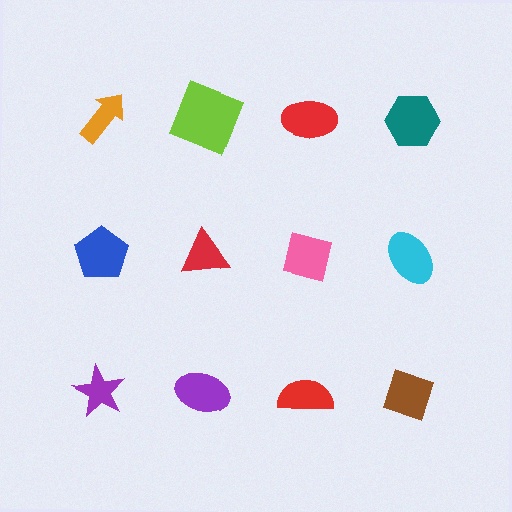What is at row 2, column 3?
A pink square.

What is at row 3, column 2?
A purple ellipse.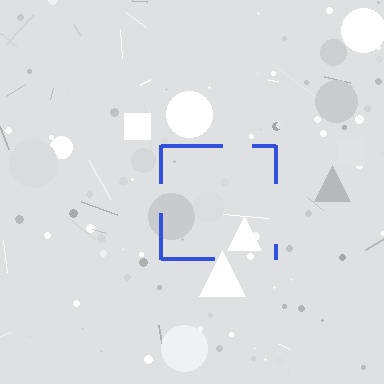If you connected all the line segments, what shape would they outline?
They would outline a square.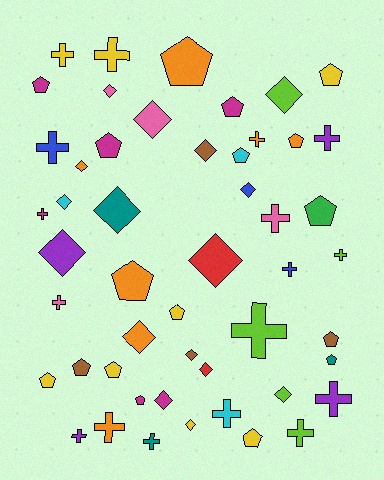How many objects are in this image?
There are 50 objects.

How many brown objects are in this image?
There are 4 brown objects.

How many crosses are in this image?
There are 17 crosses.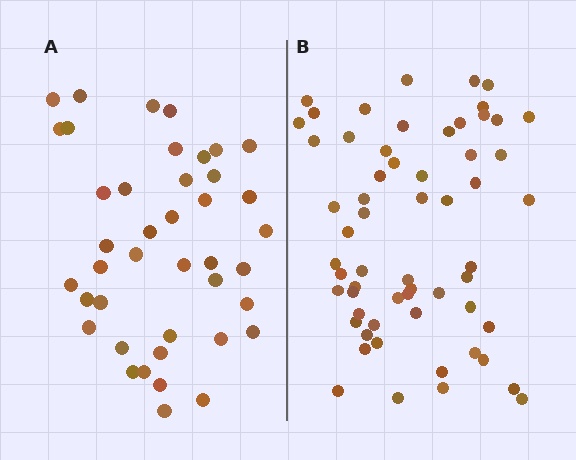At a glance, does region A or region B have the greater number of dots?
Region B (the right region) has more dots.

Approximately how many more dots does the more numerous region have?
Region B has approximately 20 more dots than region A.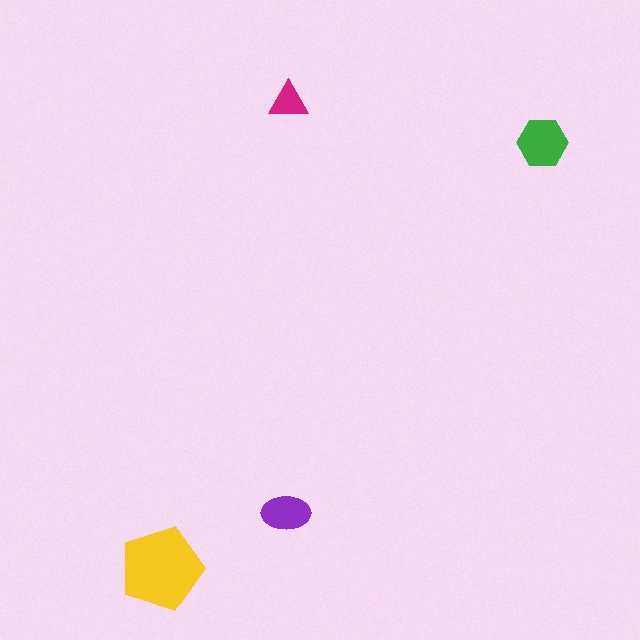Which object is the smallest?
The magenta triangle.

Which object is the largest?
The yellow pentagon.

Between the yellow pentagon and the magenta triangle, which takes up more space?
The yellow pentagon.